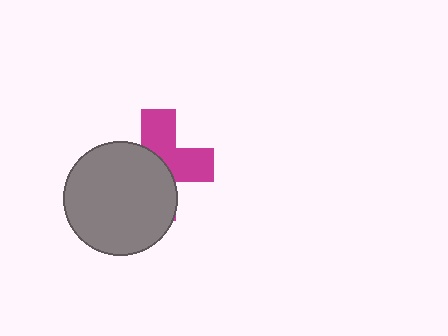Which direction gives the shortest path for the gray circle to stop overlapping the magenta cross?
Moving toward the lower-left gives the shortest separation.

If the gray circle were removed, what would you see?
You would see the complete magenta cross.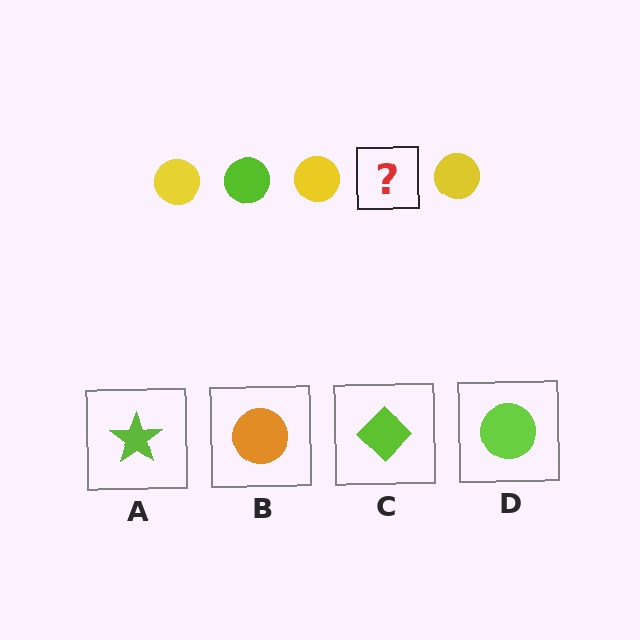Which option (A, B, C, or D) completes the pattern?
D.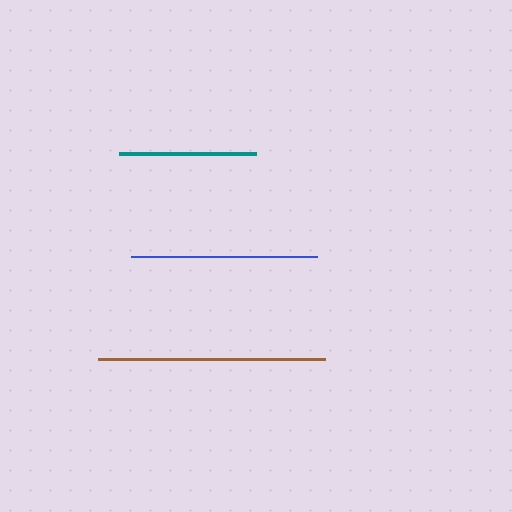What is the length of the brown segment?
The brown segment is approximately 227 pixels long.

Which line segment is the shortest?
The teal line is the shortest at approximately 137 pixels.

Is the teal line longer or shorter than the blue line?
The blue line is longer than the teal line.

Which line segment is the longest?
The brown line is the longest at approximately 227 pixels.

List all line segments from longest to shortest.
From longest to shortest: brown, blue, teal.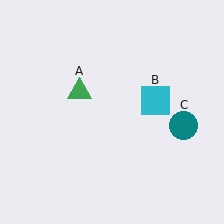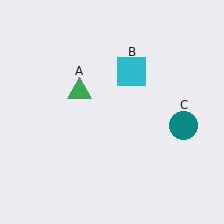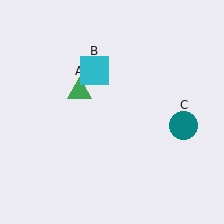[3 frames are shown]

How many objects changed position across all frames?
1 object changed position: cyan square (object B).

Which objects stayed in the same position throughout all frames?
Green triangle (object A) and teal circle (object C) remained stationary.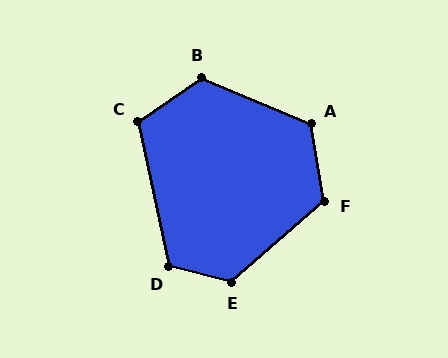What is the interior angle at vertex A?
Approximately 122 degrees (obtuse).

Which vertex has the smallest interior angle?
C, at approximately 112 degrees.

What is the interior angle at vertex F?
Approximately 121 degrees (obtuse).